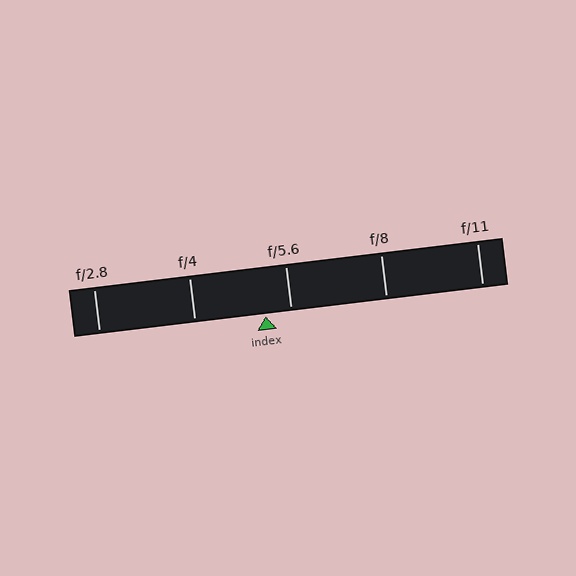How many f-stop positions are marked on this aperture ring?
There are 5 f-stop positions marked.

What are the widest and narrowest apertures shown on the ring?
The widest aperture shown is f/2.8 and the narrowest is f/11.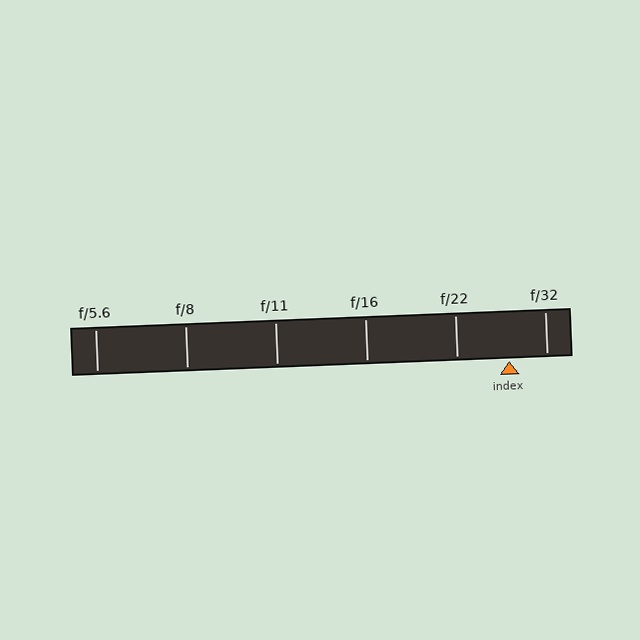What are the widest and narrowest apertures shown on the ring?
The widest aperture shown is f/5.6 and the narrowest is f/32.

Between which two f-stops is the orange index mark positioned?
The index mark is between f/22 and f/32.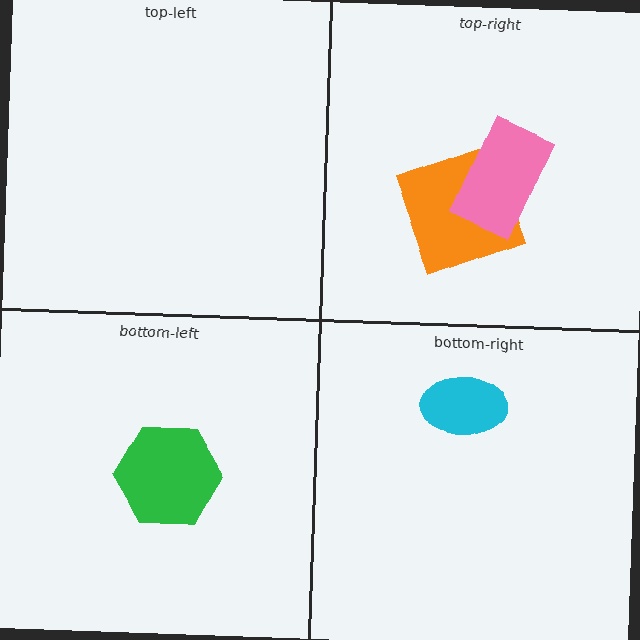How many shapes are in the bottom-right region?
1.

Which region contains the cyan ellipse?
The bottom-right region.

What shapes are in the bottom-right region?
The cyan ellipse.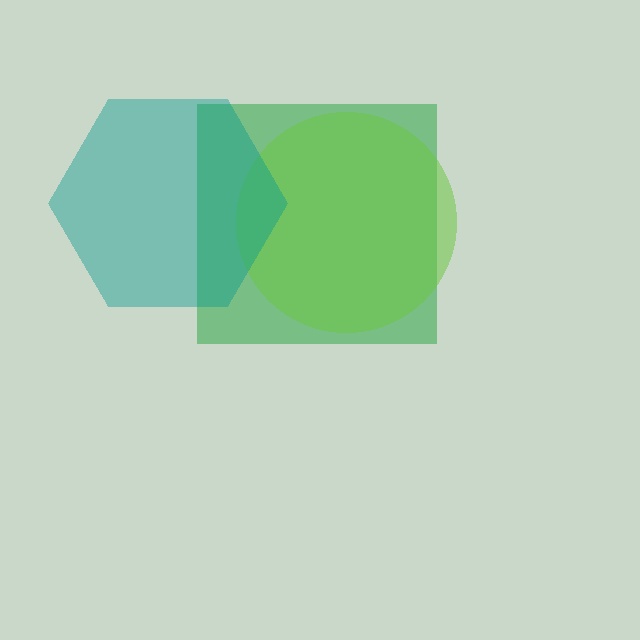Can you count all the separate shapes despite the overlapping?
Yes, there are 3 separate shapes.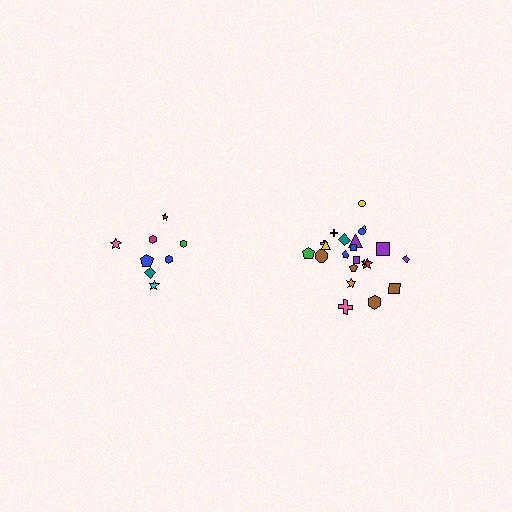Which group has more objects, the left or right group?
The right group.